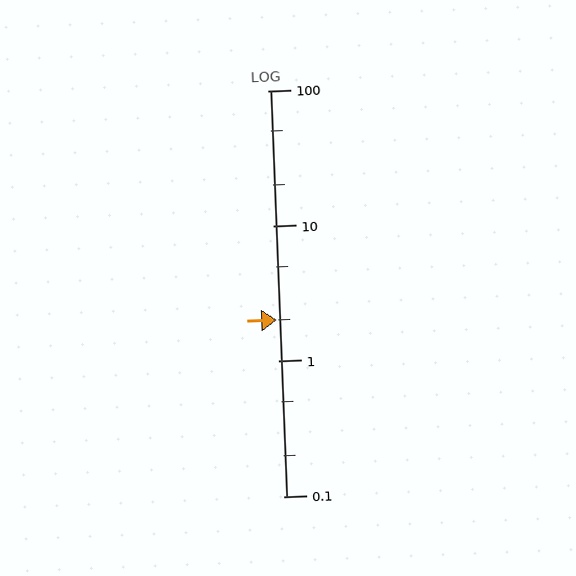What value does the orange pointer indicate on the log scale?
The pointer indicates approximately 2.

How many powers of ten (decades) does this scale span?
The scale spans 3 decades, from 0.1 to 100.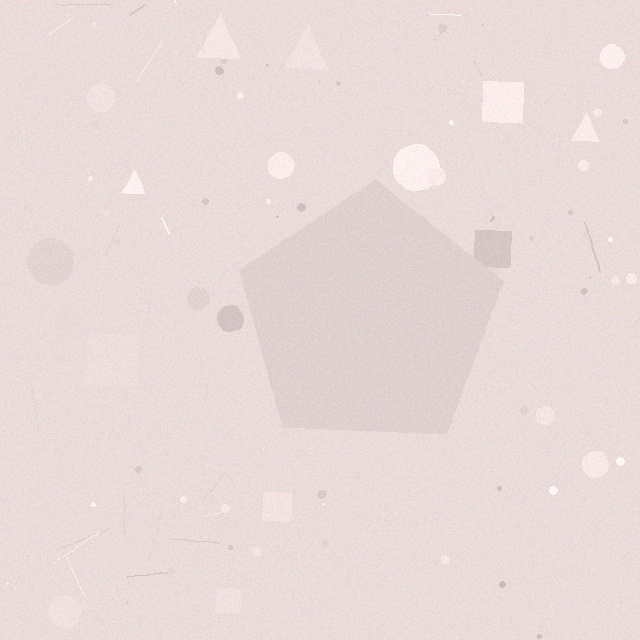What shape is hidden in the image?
A pentagon is hidden in the image.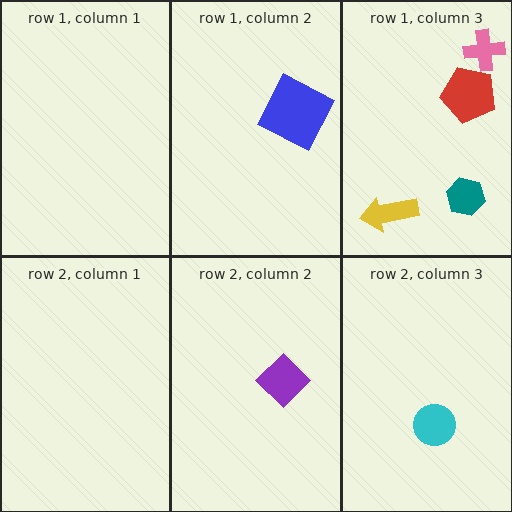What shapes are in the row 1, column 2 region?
The blue square.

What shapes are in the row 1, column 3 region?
The red pentagon, the pink cross, the yellow arrow, the teal hexagon.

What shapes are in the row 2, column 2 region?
The purple diamond.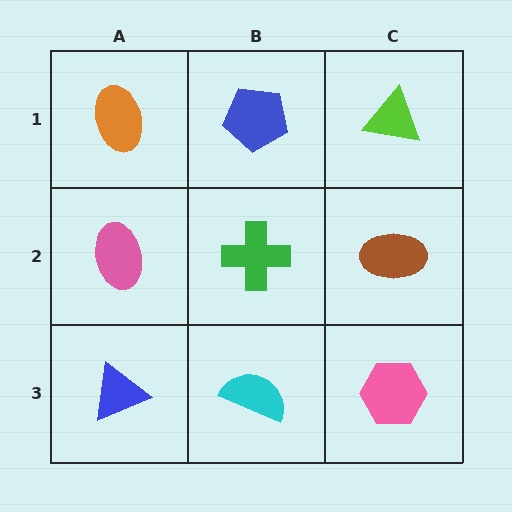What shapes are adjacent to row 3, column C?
A brown ellipse (row 2, column C), a cyan semicircle (row 3, column B).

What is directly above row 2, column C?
A lime triangle.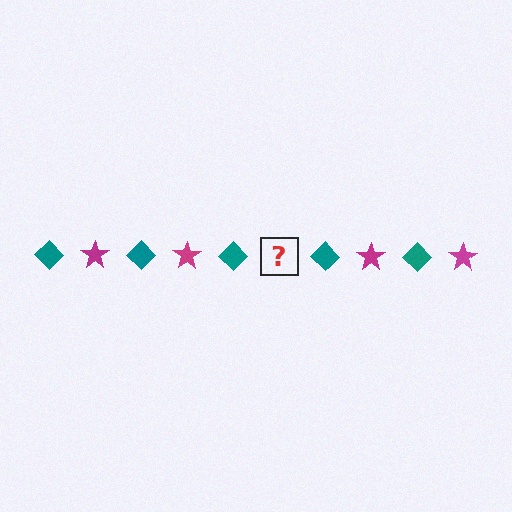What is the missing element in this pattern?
The missing element is a magenta star.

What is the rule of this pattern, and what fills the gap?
The rule is that the pattern alternates between teal diamond and magenta star. The gap should be filled with a magenta star.